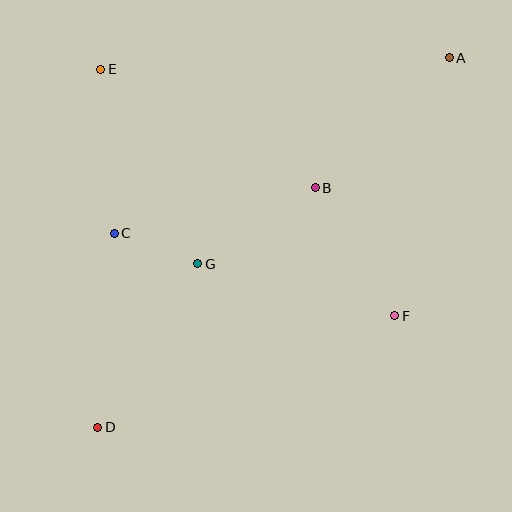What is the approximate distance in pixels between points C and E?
The distance between C and E is approximately 165 pixels.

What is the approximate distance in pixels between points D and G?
The distance between D and G is approximately 192 pixels.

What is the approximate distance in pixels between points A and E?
The distance between A and E is approximately 349 pixels.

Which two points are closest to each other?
Points C and G are closest to each other.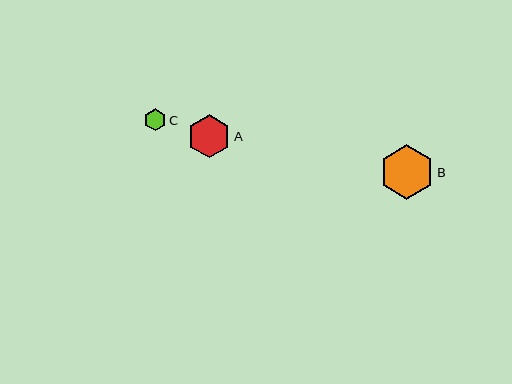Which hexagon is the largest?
Hexagon B is the largest with a size of approximately 54 pixels.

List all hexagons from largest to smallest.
From largest to smallest: B, A, C.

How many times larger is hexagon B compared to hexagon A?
Hexagon B is approximately 1.2 times the size of hexagon A.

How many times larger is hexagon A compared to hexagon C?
Hexagon A is approximately 2.0 times the size of hexagon C.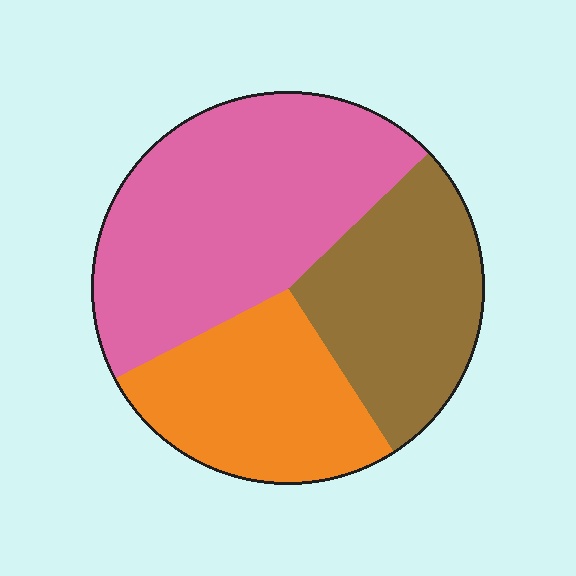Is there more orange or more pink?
Pink.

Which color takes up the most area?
Pink, at roughly 45%.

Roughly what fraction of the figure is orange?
Orange covers roughly 25% of the figure.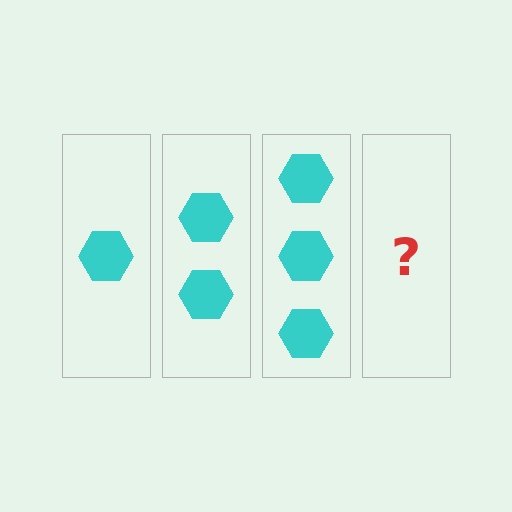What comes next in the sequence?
The next element should be 4 hexagons.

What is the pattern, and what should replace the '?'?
The pattern is that each step adds one more hexagon. The '?' should be 4 hexagons.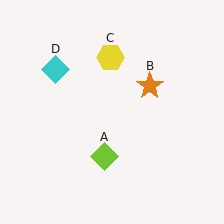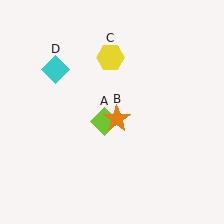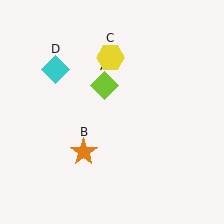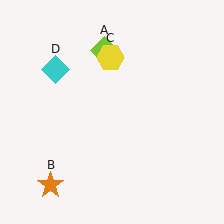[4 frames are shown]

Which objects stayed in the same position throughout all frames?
Yellow hexagon (object C) and cyan diamond (object D) remained stationary.